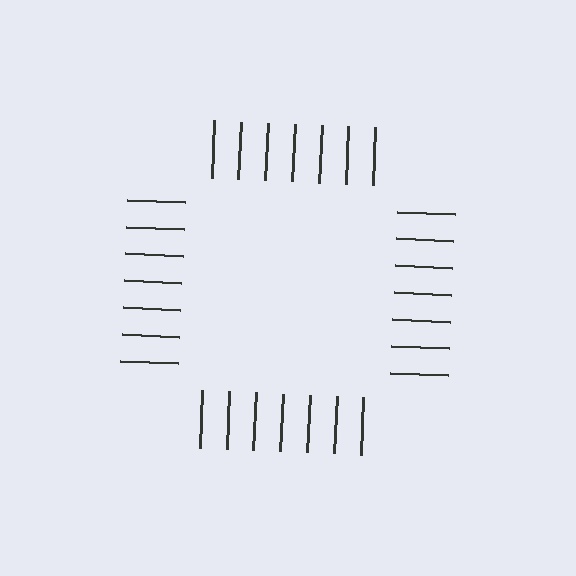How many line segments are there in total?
28 — 7 along each of the 4 edges.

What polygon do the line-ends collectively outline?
An illusory square — the line segments terminate on its edges but no continuous stroke is drawn.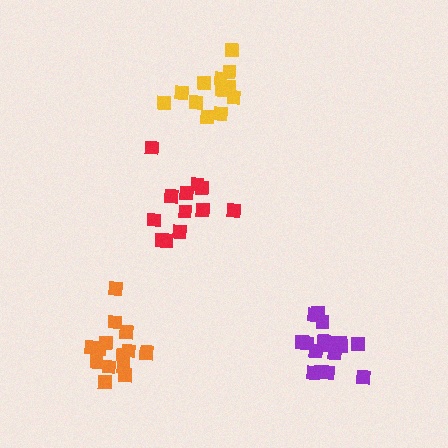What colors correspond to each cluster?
The clusters are colored: red, yellow, orange, purple.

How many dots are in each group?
Group 1: 12 dots, Group 2: 12 dots, Group 3: 15 dots, Group 4: 17 dots (56 total).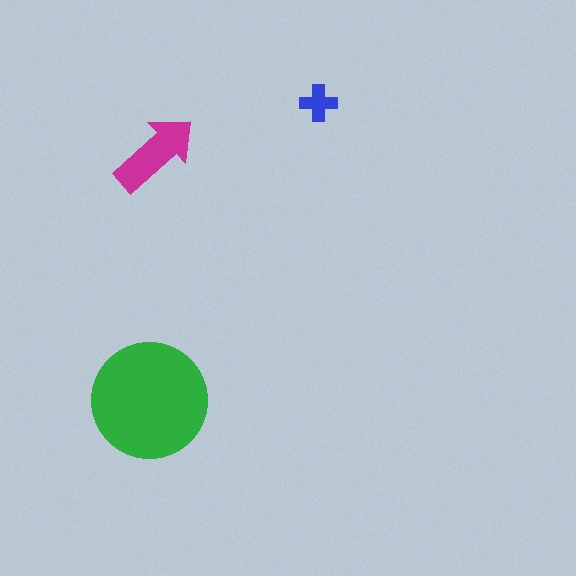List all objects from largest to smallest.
The green circle, the magenta arrow, the blue cross.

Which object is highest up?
The blue cross is topmost.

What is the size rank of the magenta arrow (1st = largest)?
2nd.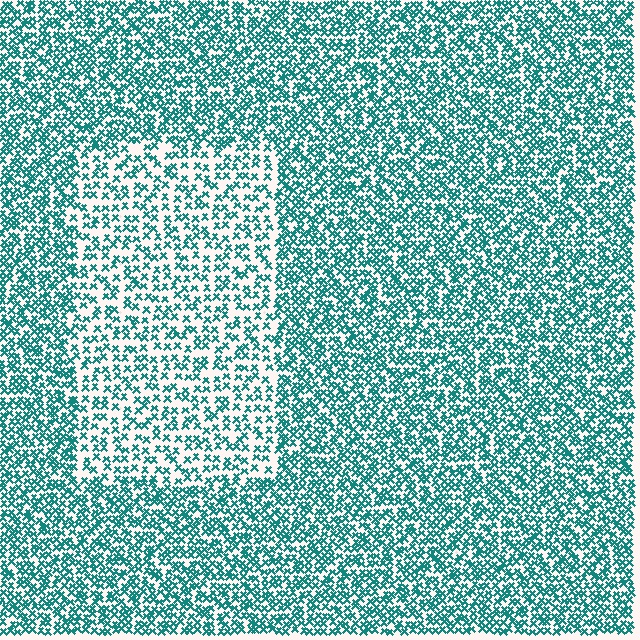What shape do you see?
I see a rectangle.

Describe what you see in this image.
The image contains small teal elements arranged at two different densities. A rectangle-shaped region is visible where the elements are less densely packed than the surrounding area.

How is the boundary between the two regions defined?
The boundary is defined by a change in element density (approximately 1.8x ratio). All elements are the same color, size, and shape.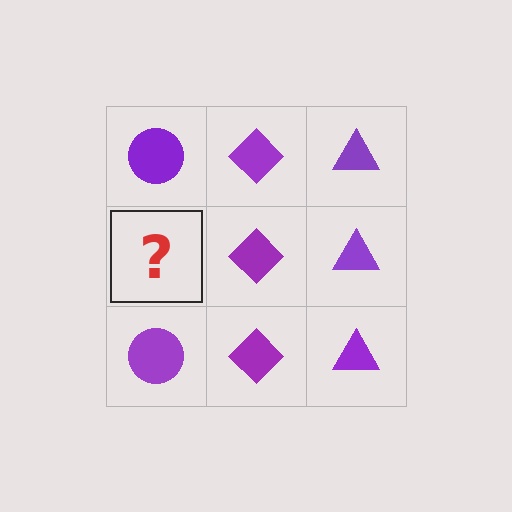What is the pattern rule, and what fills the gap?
The rule is that each column has a consistent shape. The gap should be filled with a purple circle.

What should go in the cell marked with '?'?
The missing cell should contain a purple circle.